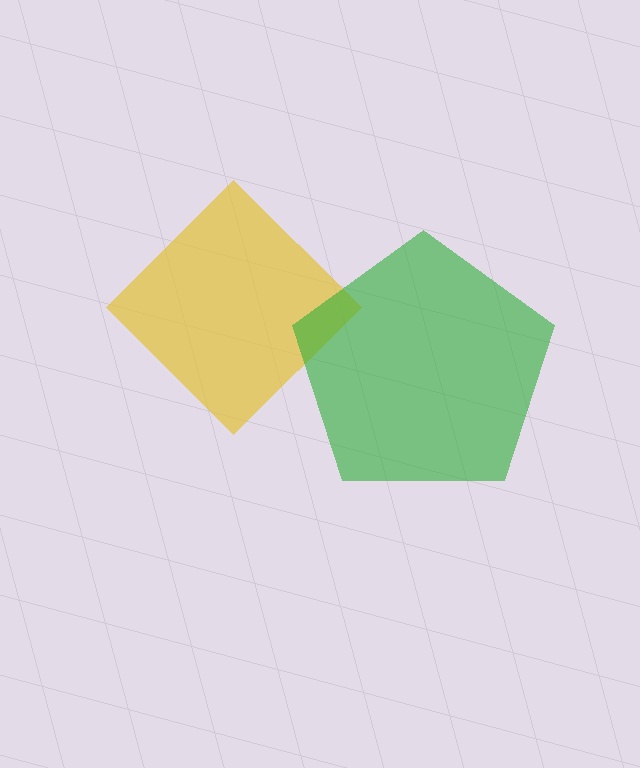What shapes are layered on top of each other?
The layered shapes are: a yellow diamond, a green pentagon.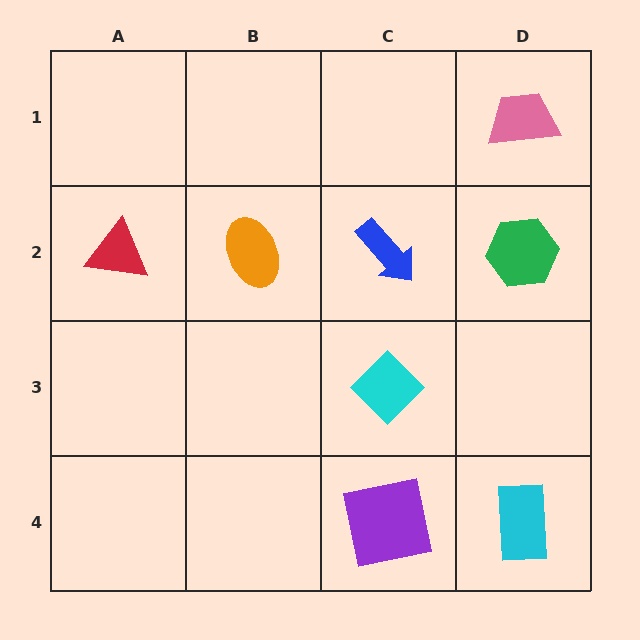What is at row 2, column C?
A blue arrow.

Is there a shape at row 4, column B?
No, that cell is empty.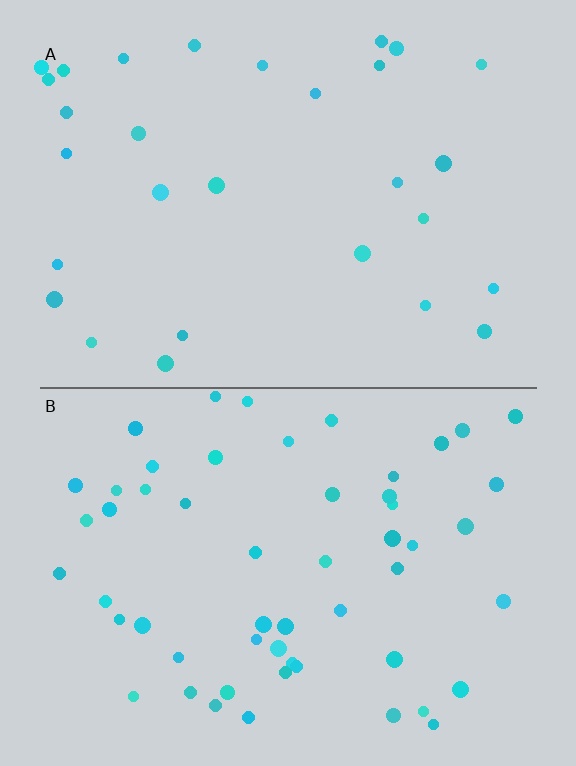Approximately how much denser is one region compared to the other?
Approximately 1.9× — region B over region A.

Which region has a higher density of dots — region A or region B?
B (the bottom).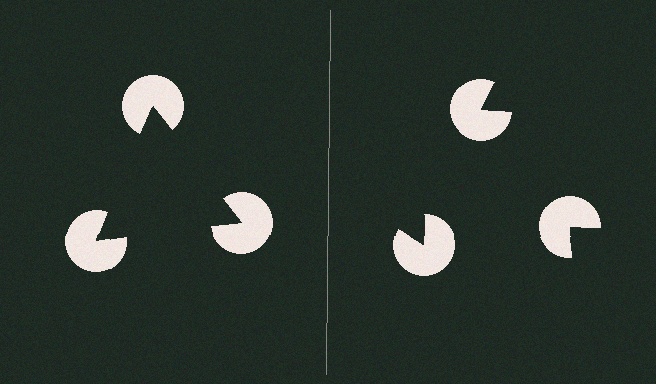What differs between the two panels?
The pac-man discs are positioned identically on both sides; only the wedge orientations differ. On the left they align to a triangle; on the right they are misaligned.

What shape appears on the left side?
An illusory triangle.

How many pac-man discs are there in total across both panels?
6 — 3 on each side.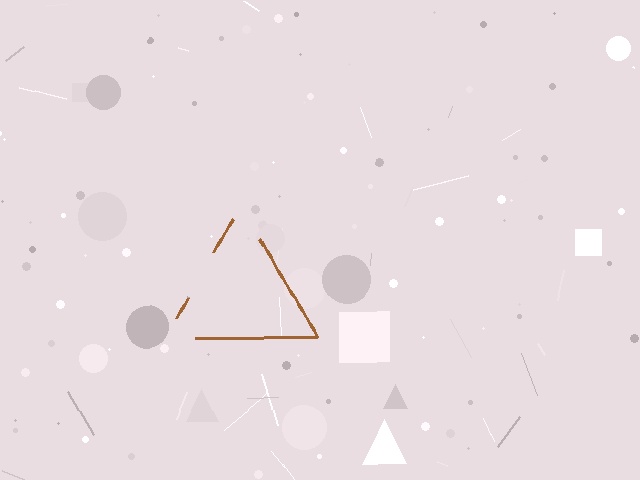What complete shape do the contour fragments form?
The contour fragments form a triangle.